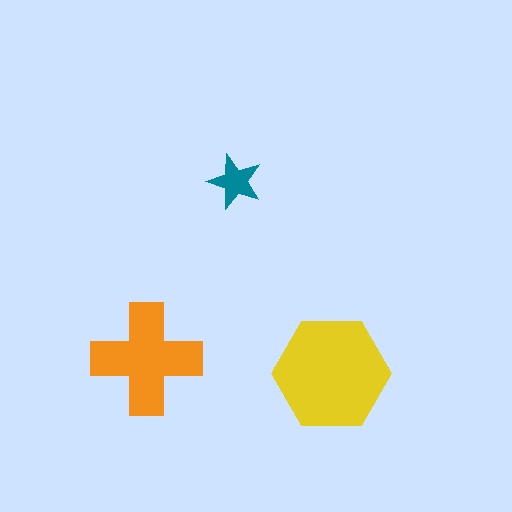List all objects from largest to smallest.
The yellow hexagon, the orange cross, the teal star.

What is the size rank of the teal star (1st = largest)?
3rd.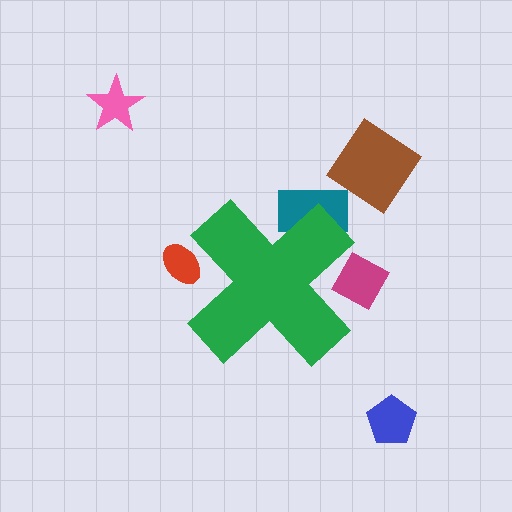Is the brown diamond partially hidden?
No, the brown diamond is fully visible.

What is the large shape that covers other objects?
A green cross.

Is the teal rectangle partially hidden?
Yes, the teal rectangle is partially hidden behind the green cross.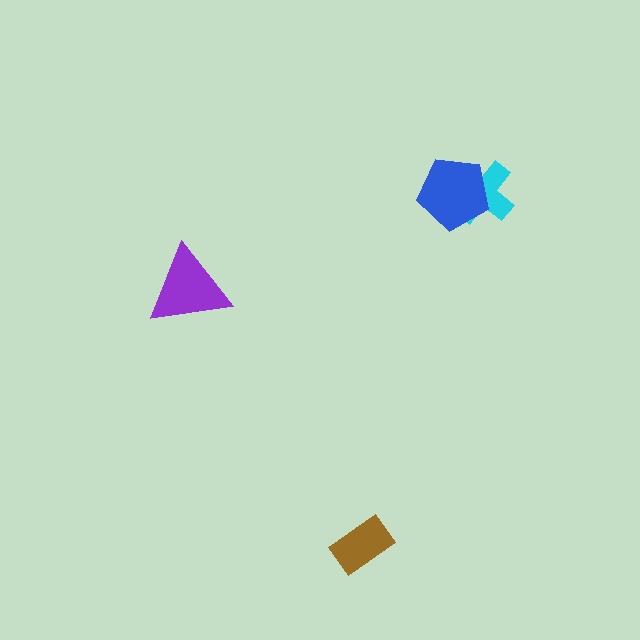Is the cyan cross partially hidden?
Yes, it is partially covered by another shape.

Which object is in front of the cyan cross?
The blue pentagon is in front of the cyan cross.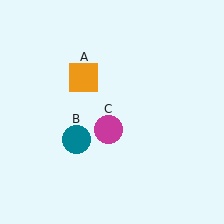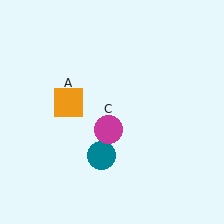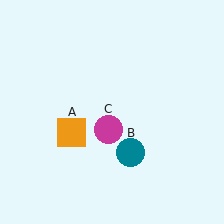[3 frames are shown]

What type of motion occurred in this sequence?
The orange square (object A), teal circle (object B) rotated counterclockwise around the center of the scene.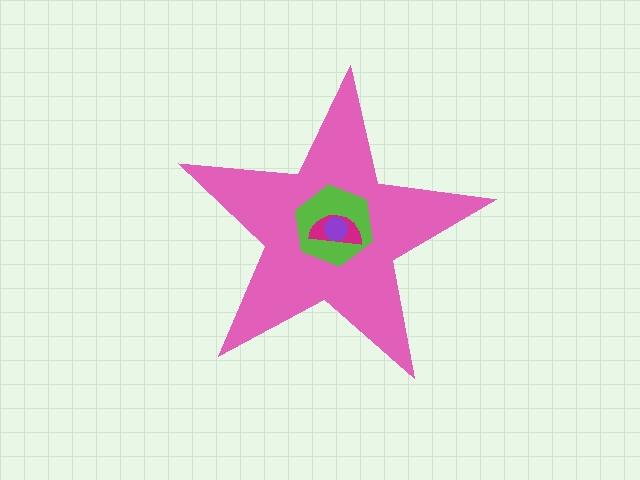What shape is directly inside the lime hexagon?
The magenta semicircle.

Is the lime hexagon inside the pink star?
Yes.